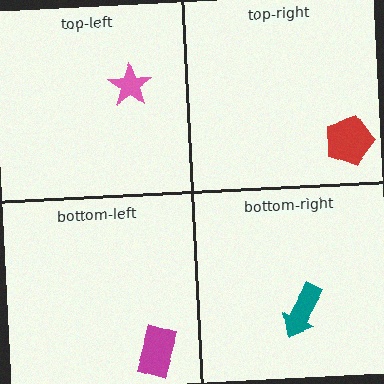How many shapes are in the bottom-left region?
1.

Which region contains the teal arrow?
The bottom-right region.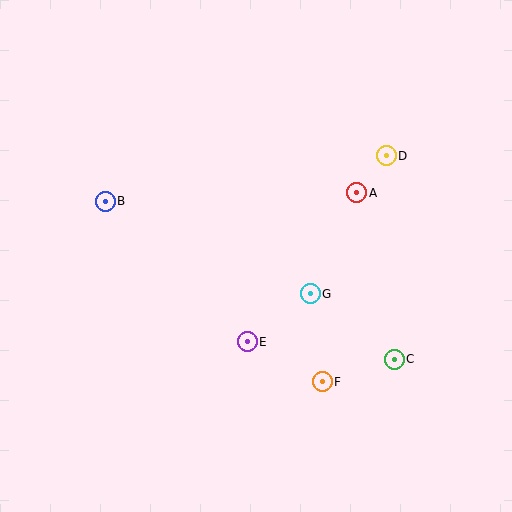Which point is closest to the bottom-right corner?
Point C is closest to the bottom-right corner.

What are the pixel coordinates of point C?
Point C is at (394, 359).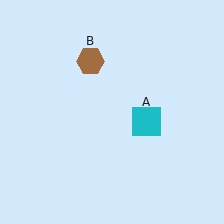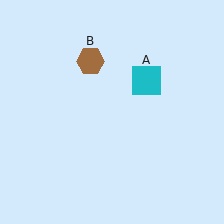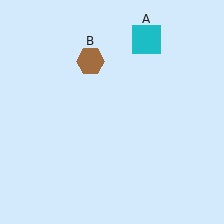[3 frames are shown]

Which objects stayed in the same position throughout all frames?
Brown hexagon (object B) remained stationary.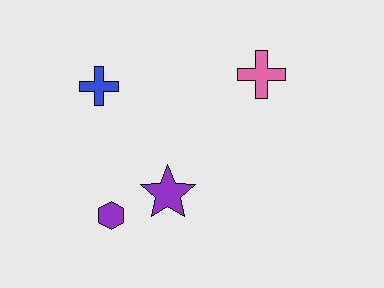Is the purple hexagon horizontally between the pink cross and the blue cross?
Yes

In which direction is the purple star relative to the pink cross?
The purple star is below the pink cross.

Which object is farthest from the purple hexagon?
The pink cross is farthest from the purple hexagon.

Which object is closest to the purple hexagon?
The purple star is closest to the purple hexagon.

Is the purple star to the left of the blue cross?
No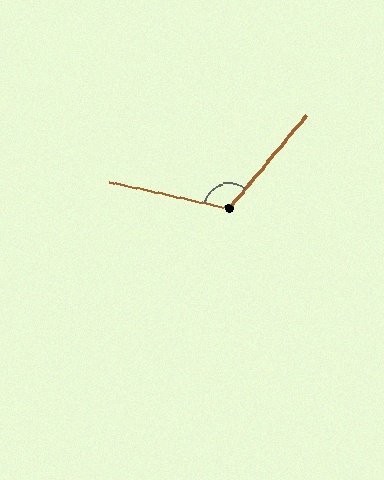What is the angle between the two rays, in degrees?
Approximately 117 degrees.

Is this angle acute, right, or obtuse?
It is obtuse.